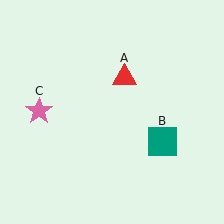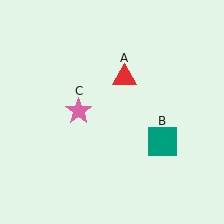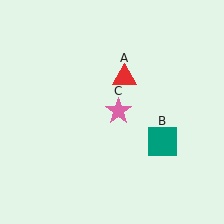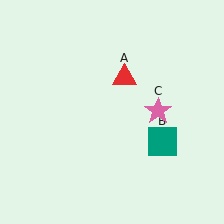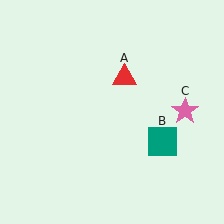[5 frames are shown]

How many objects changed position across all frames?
1 object changed position: pink star (object C).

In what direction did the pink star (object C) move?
The pink star (object C) moved right.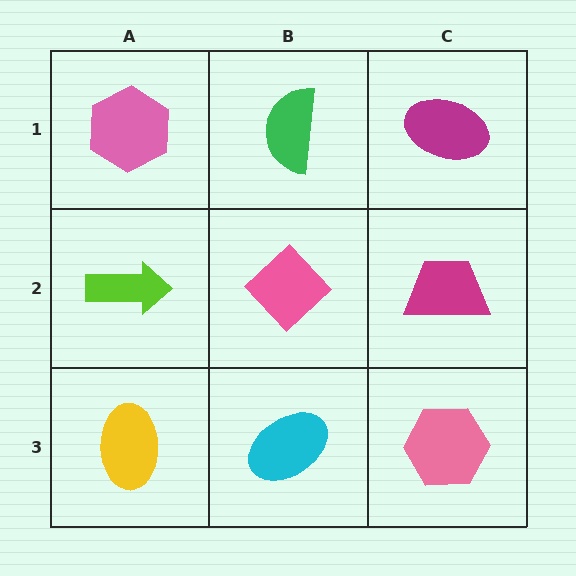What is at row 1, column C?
A magenta ellipse.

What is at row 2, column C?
A magenta trapezoid.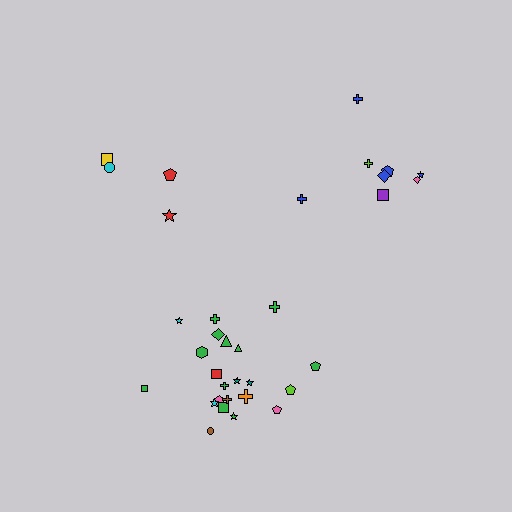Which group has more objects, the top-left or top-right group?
The top-right group.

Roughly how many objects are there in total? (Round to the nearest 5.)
Roughly 35 objects in total.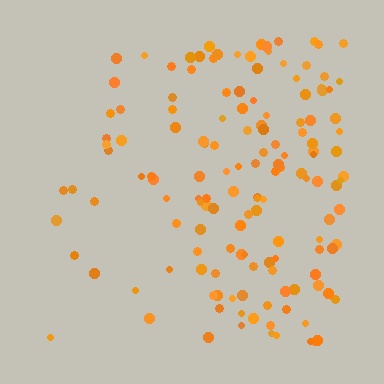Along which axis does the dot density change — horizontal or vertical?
Horizontal.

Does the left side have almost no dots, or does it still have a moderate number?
Still a moderate number, just noticeably fewer than the right.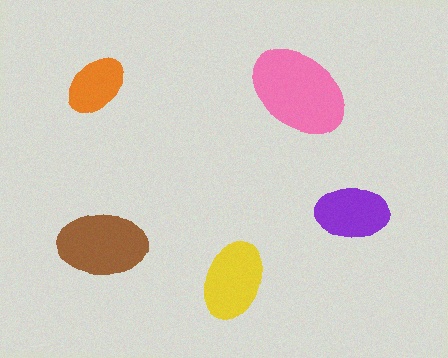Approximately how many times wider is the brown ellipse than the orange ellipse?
About 1.5 times wider.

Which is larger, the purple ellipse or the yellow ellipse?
The yellow one.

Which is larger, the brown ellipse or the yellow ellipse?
The brown one.